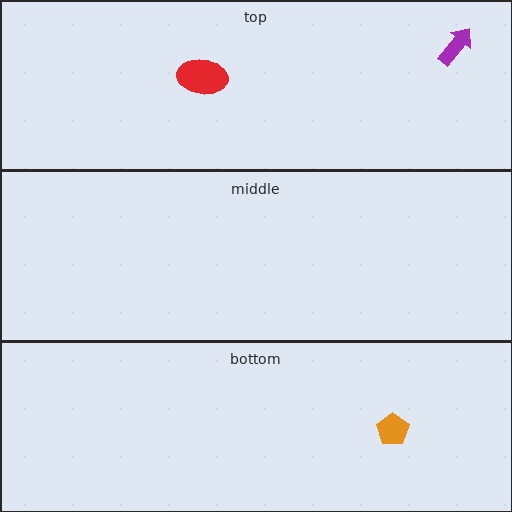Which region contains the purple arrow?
The top region.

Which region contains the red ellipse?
The top region.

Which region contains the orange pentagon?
The bottom region.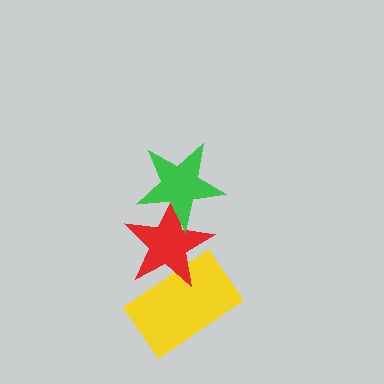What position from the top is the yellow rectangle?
The yellow rectangle is 3rd from the top.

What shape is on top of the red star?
The green star is on top of the red star.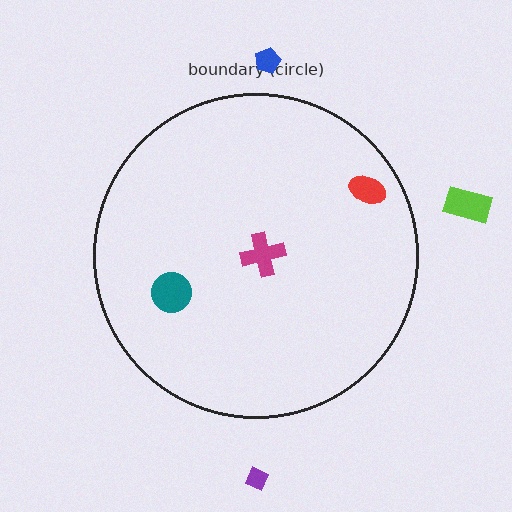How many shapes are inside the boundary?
3 inside, 3 outside.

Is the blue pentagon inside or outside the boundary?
Outside.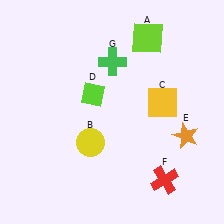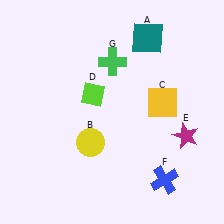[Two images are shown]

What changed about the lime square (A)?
In Image 1, A is lime. In Image 2, it changed to teal.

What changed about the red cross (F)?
In Image 1, F is red. In Image 2, it changed to blue.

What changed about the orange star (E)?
In Image 1, E is orange. In Image 2, it changed to magenta.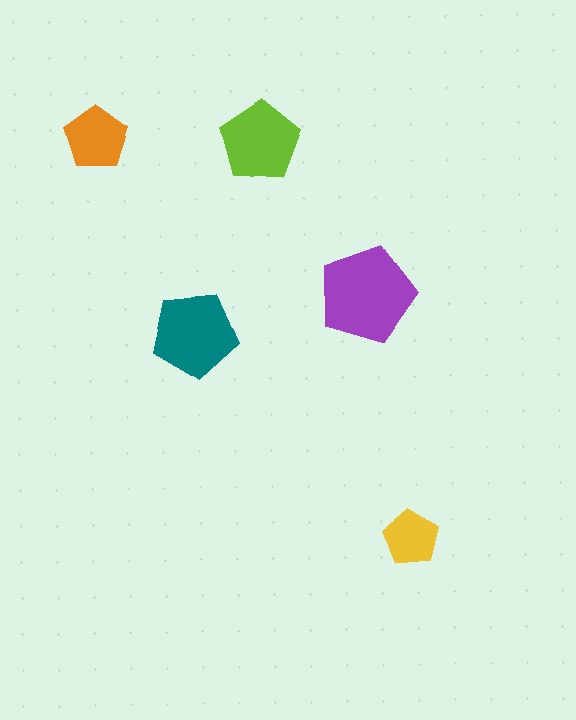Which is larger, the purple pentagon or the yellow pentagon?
The purple one.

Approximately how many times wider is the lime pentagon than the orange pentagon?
About 1.5 times wider.